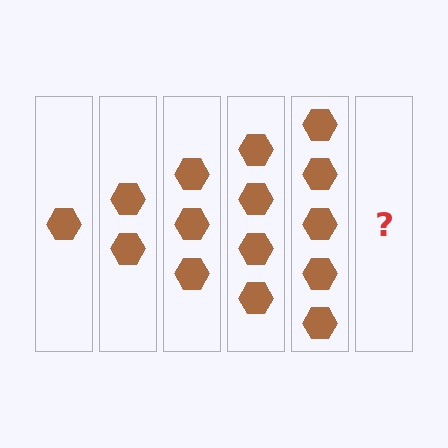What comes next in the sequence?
The next element should be 6 hexagons.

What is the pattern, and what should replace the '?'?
The pattern is that each step adds one more hexagon. The '?' should be 6 hexagons.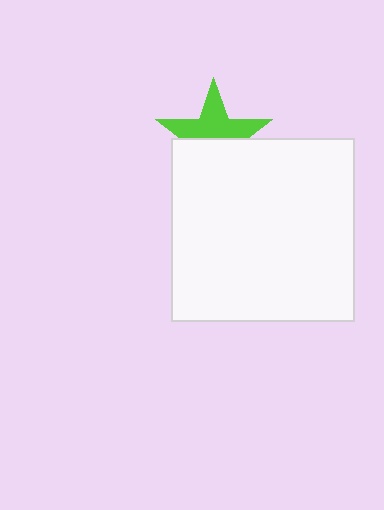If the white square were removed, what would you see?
You would see the complete lime star.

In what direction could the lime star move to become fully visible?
The lime star could move up. That would shift it out from behind the white square entirely.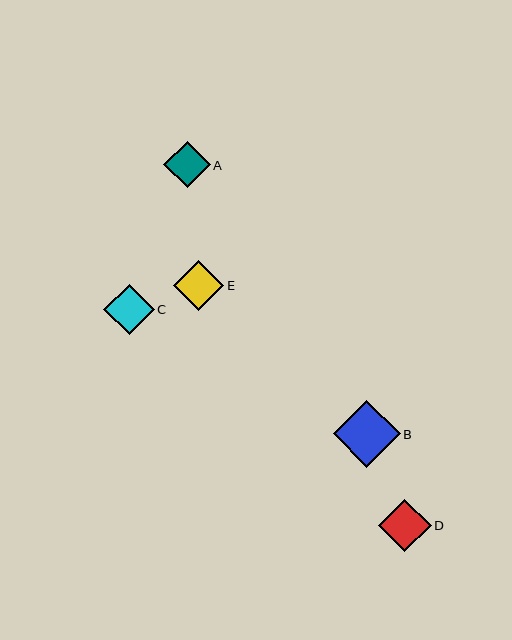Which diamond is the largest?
Diamond B is the largest with a size of approximately 67 pixels.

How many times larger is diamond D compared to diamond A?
Diamond D is approximately 1.1 times the size of diamond A.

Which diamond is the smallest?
Diamond A is the smallest with a size of approximately 46 pixels.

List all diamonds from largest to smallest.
From largest to smallest: B, D, C, E, A.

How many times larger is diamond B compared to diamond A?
Diamond B is approximately 1.4 times the size of diamond A.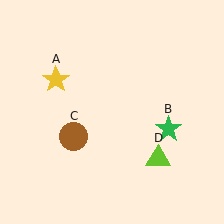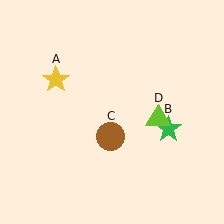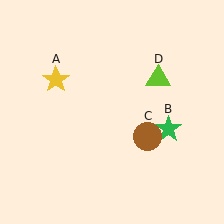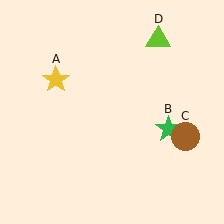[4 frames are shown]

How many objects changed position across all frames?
2 objects changed position: brown circle (object C), lime triangle (object D).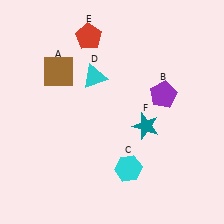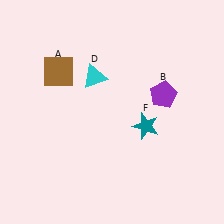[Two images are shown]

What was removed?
The red pentagon (E), the cyan hexagon (C) were removed in Image 2.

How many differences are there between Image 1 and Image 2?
There are 2 differences between the two images.